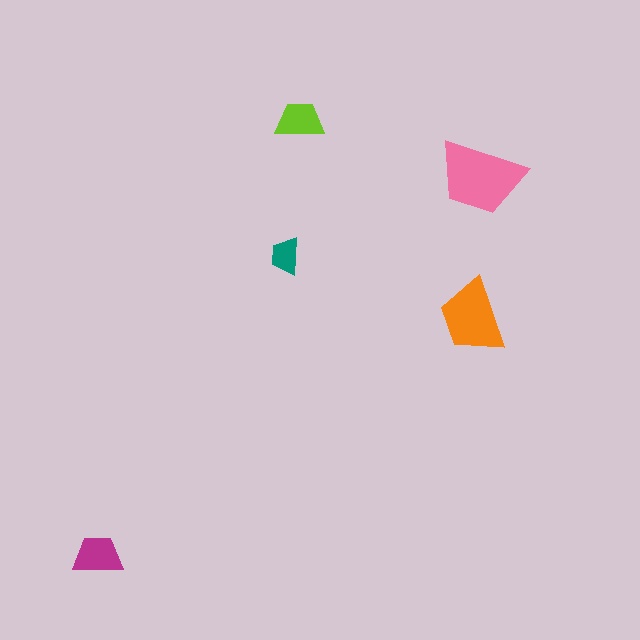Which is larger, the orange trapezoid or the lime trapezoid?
The orange one.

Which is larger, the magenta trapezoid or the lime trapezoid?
The magenta one.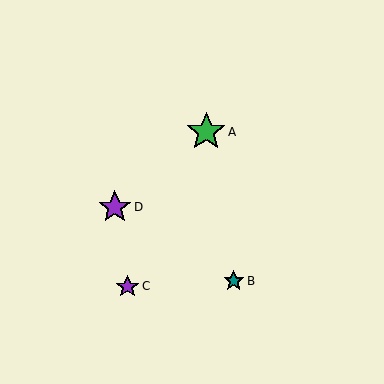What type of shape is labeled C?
Shape C is a purple star.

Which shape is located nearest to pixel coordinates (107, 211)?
The purple star (labeled D) at (115, 207) is nearest to that location.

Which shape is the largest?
The green star (labeled A) is the largest.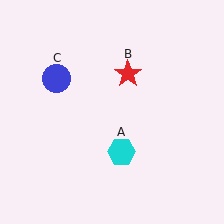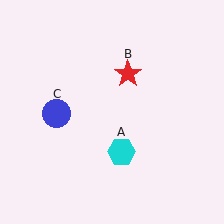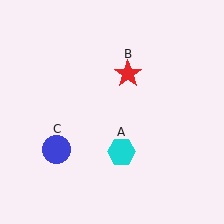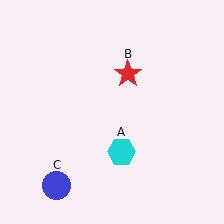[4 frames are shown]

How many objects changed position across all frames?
1 object changed position: blue circle (object C).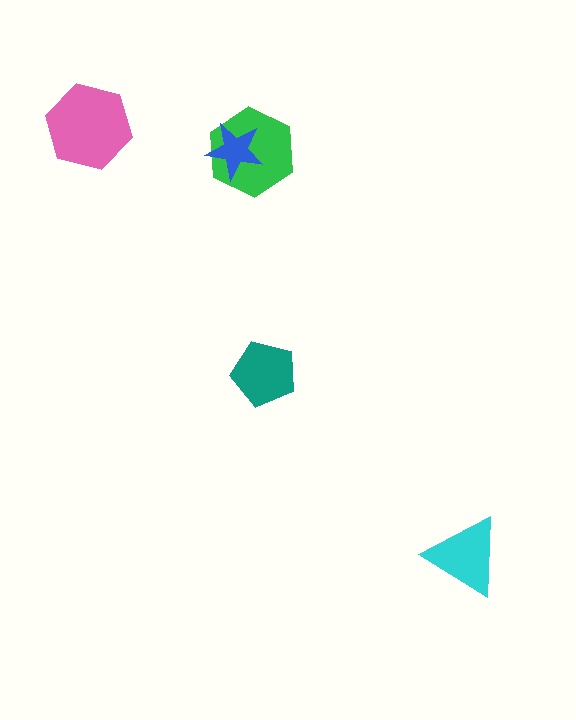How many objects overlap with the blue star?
1 object overlaps with the blue star.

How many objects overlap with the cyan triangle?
0 objects overlap with the cyan triangle.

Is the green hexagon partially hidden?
Yes, it is partially covered by another shape.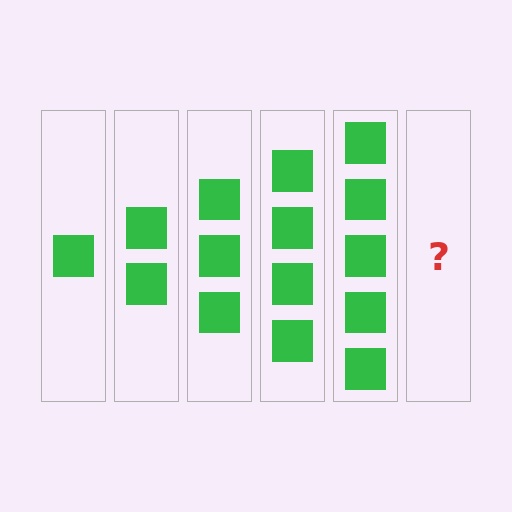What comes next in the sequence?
The next element should be 6 squares.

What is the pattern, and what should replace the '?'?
The pattern is that each step adds one more square. The '?' should be 6 squares.